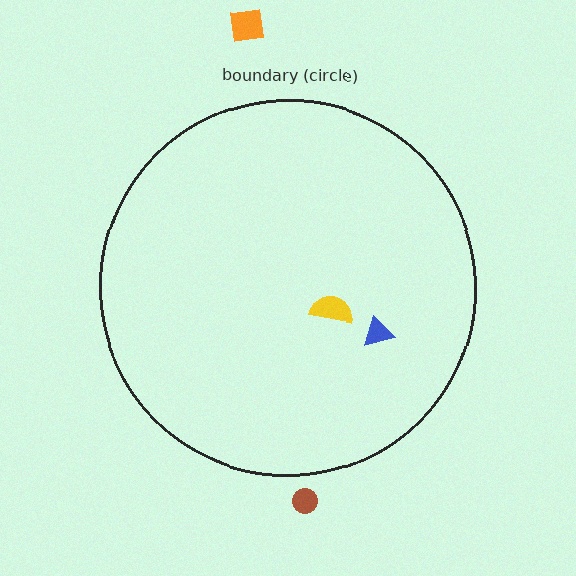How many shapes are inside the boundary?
2 inside, 2 outside.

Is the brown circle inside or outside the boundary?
Outside.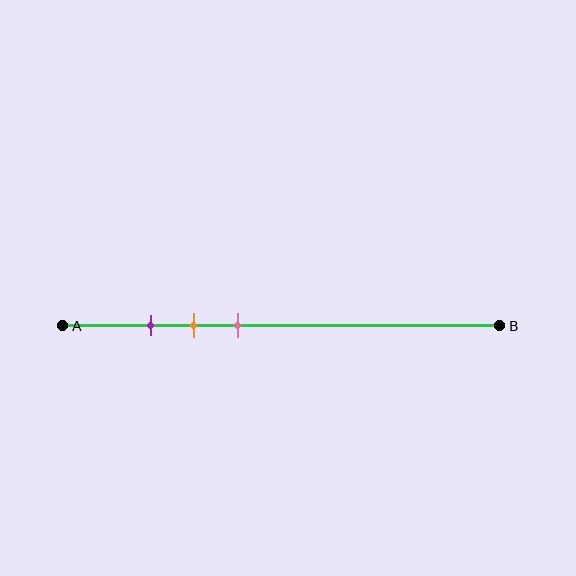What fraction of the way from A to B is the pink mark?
The pink mark is approximately 40% (0.4) of the way from A to B.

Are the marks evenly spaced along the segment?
Yes, the marks are approximately evenly spaced.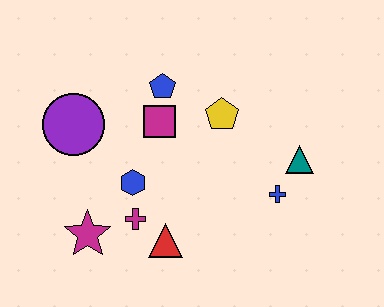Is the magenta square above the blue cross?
Yes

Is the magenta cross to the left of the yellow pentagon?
Yes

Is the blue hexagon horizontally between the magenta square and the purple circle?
Yes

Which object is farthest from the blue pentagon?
The magenta star is farthest from the blue pentagon.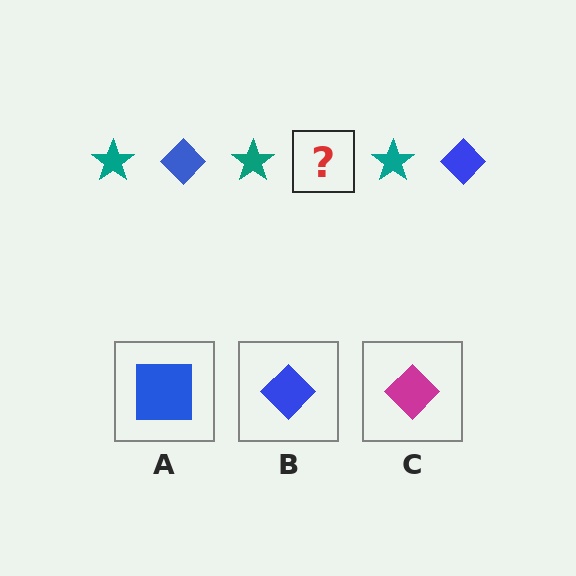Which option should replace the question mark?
Option B.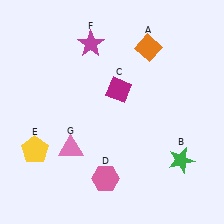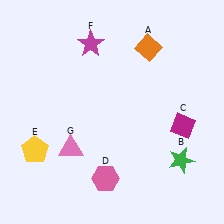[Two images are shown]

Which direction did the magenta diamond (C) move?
The magenta diamond (C) moved right.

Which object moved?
The magenta diamond (C) moved right.